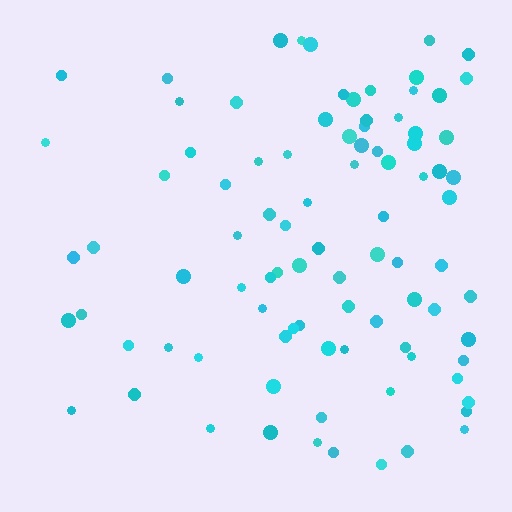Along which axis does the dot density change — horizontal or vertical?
Horizontal.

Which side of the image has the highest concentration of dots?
The right.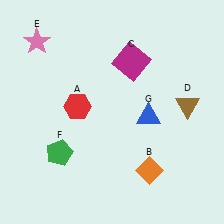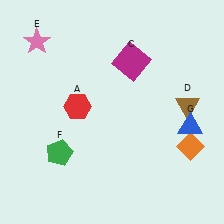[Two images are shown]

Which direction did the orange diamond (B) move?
The orange diamond (B) moved right.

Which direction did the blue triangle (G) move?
The blue triangle (G) moved right.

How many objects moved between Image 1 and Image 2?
2 objects moved between the two images.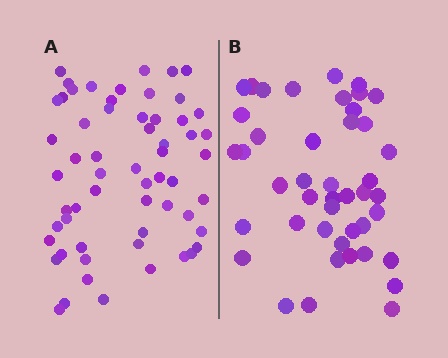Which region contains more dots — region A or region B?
Region A (the left region) has more dots.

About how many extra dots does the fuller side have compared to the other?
Region A has approximately 15 more dots than region B.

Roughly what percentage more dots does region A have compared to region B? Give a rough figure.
About 35% more.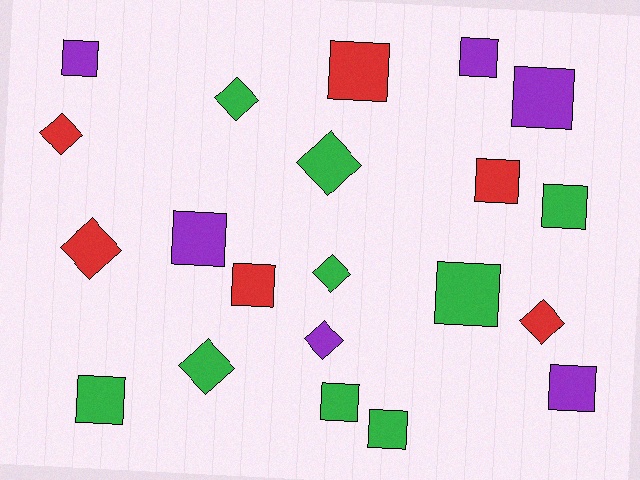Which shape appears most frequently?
Square, with 13 objects.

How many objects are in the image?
There are 21 objects.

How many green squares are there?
There are 5 green squares.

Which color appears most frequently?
Green, with 9 objects.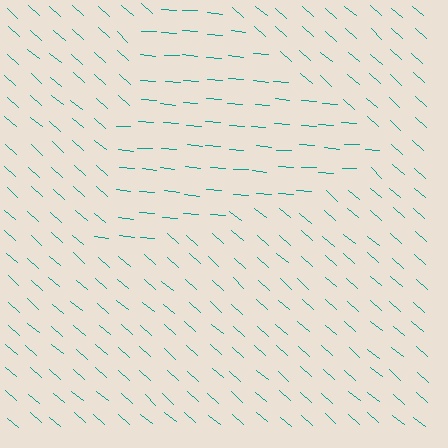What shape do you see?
I see a triangle.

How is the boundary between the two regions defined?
The boundary is defined purely by a change in line orientation (approximately 37 degrees difference). All lines are the same color and thickness.